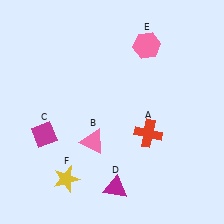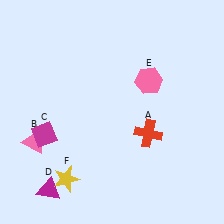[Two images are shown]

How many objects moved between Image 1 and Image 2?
3 objects moved between the two images.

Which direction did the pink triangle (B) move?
The pink triangle (B) moved left.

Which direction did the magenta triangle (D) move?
The magenta triangle (D) moved left.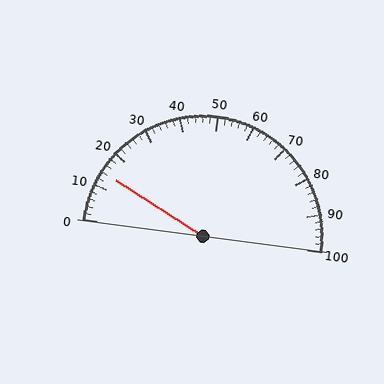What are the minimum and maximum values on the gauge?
The gauge ranges from 0 to 100.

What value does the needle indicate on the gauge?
The needle indicates approximately 14.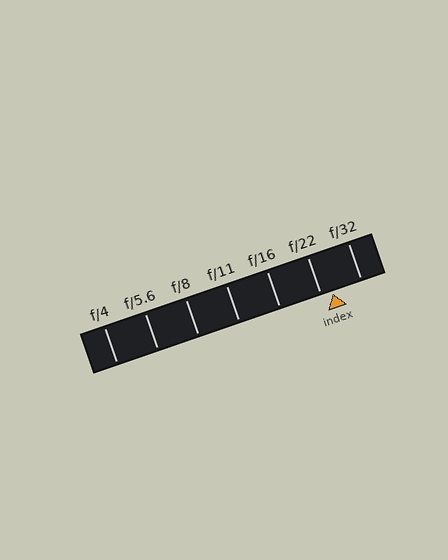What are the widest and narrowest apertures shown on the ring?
The widest aperture shown is f/4 and the narrowest is f/32.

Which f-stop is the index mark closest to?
The index mark is closest to f/22.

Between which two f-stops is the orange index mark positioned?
The index mark is between f/22 and f/32.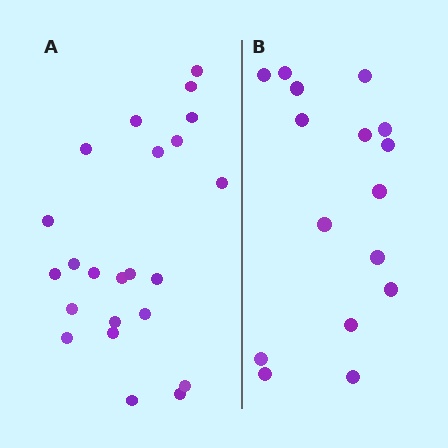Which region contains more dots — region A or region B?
Region A (the left region) has more dots.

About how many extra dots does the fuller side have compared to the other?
Region A has roughly 8 or so more dots than region B.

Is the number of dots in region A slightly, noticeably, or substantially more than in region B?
Region A has noticeably more, but not dramatically so. The ratio is roughly 1.4 to 1.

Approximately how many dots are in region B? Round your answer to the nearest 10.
About 20 dots. (The exact count is 16, which rounds to 20.)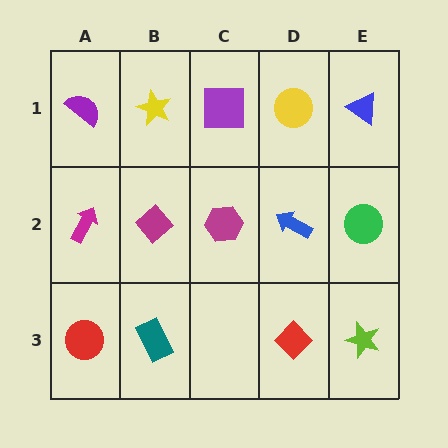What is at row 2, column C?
A magenta hexagon.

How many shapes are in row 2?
5 shapes.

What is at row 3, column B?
A teal rectangle.